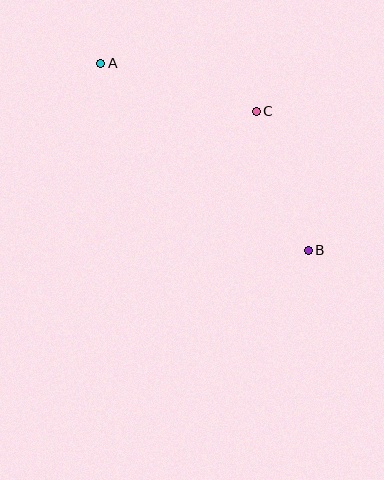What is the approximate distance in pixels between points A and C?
The distance between A and C is approximately 163 pixels.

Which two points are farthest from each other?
Points A and B are farthest from each other.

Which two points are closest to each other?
Points B and C are closest to each other.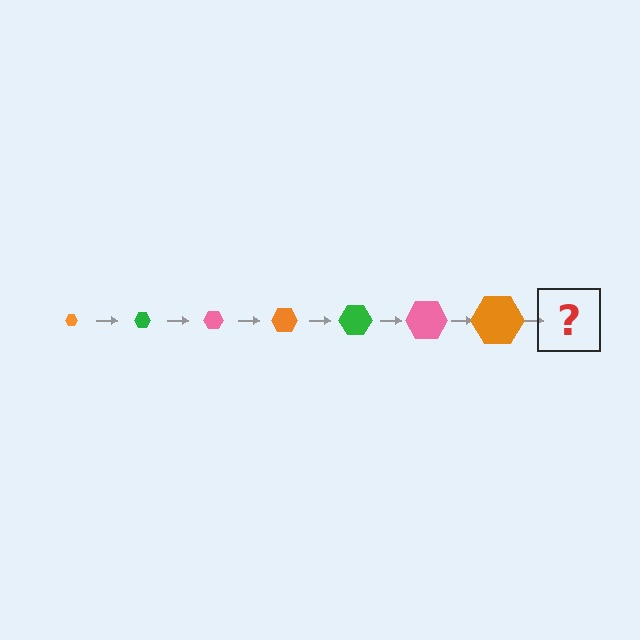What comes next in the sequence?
The next element should be a green hexagon, larger than the previous one.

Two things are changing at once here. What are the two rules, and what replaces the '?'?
The two rules are that the hexagon grows larger each step and the color cycles through orange, green, and pink. The '?' should be a green hexagon, larger than the previous one.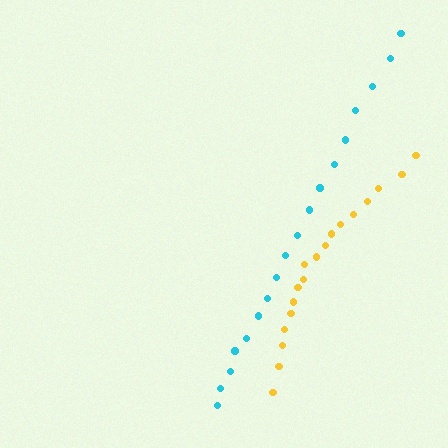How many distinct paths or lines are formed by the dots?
There are 2 distinct paths.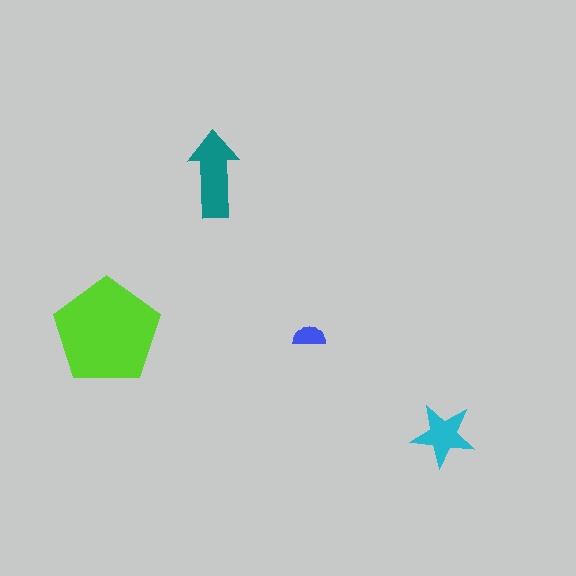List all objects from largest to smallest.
The lime pentagon, the teal arrow, the cyan star, the blue semicircle.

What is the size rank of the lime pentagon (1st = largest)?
1st.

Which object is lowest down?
The cyan star is bottommost.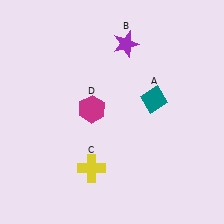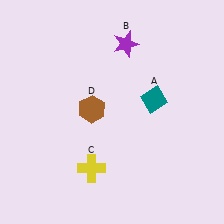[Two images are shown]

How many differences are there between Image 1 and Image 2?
There is 1 difference between the two images.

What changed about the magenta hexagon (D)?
In Image 1, D is magenta. In Image 2, it changed to brown.